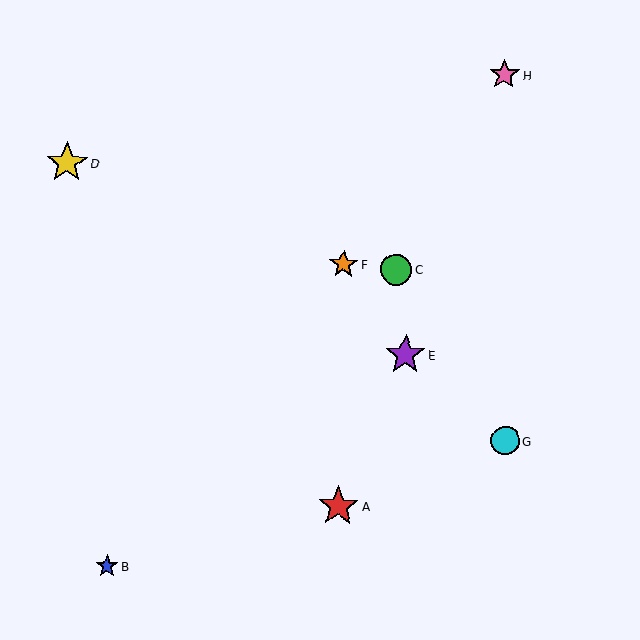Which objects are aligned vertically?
Objects A, F are aligned vertically.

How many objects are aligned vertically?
2 objects (A, F) are aligned vertically.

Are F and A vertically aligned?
Yes, both are at x≈344.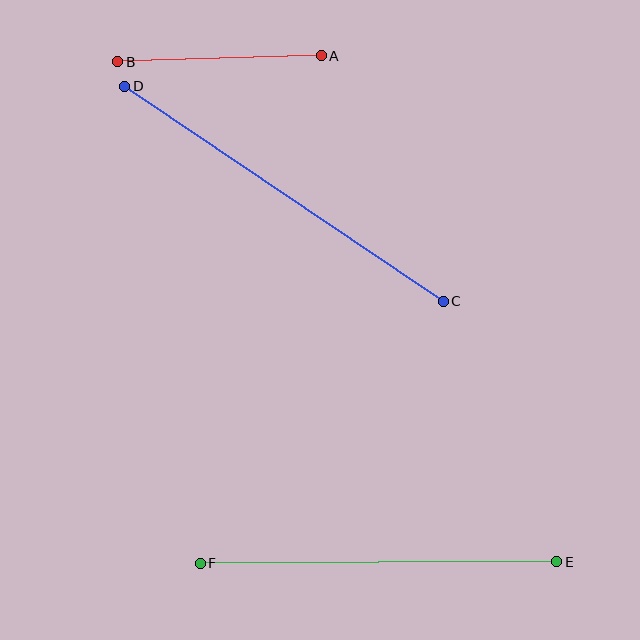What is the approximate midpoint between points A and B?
The midpoint is at approximately (220, 59) pixels.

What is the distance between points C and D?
The distance is approximately 384 pixels.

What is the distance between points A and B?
The distance is approximately 203 pixels.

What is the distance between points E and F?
The distance is approximately 357 pixels.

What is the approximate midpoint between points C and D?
The midpoint is at approximately (284, 194) pixels.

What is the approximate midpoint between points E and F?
The midpoint is at approximately (379, 562) pixels.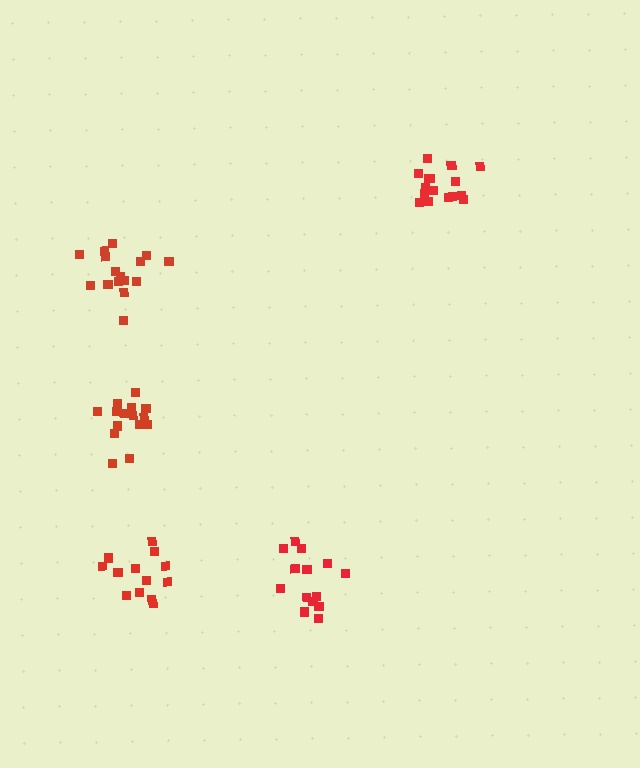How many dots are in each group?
Group 1: 13 dots, Group 2: 14 dots, Group 3: 16 dots, Group 4: 16 dots, Group 5: 15 dots (74 total).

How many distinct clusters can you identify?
There are 5 distinct clusters.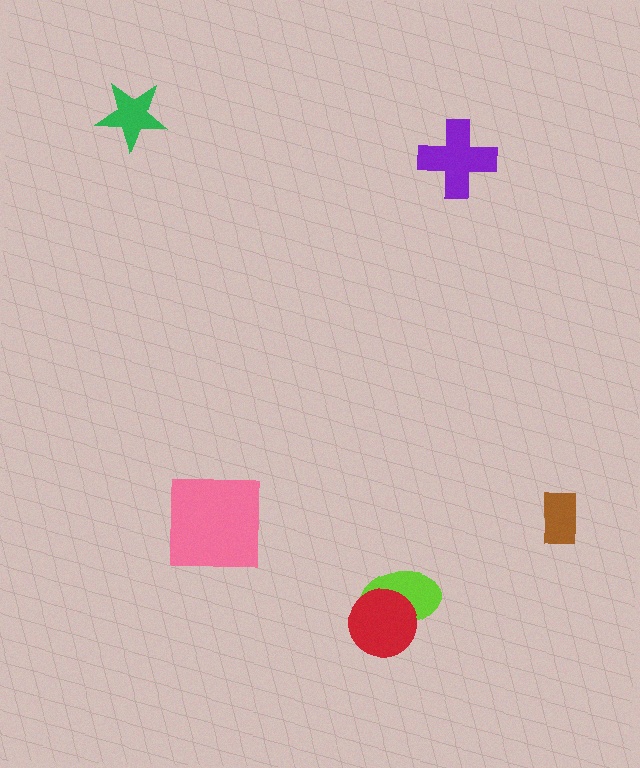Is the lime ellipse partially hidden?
Yes, it is partially covered by another shape.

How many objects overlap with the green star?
0 objects overlap with the green star.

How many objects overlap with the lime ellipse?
1 object overlaps with the lime ellipse.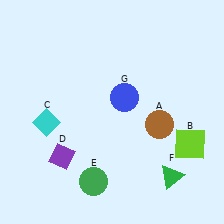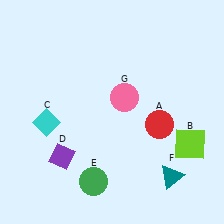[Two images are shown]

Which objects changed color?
A changed from brown to red. F changed from green to teal. G changed from blue to pink.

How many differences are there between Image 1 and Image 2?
There are 3 differences between the two images.